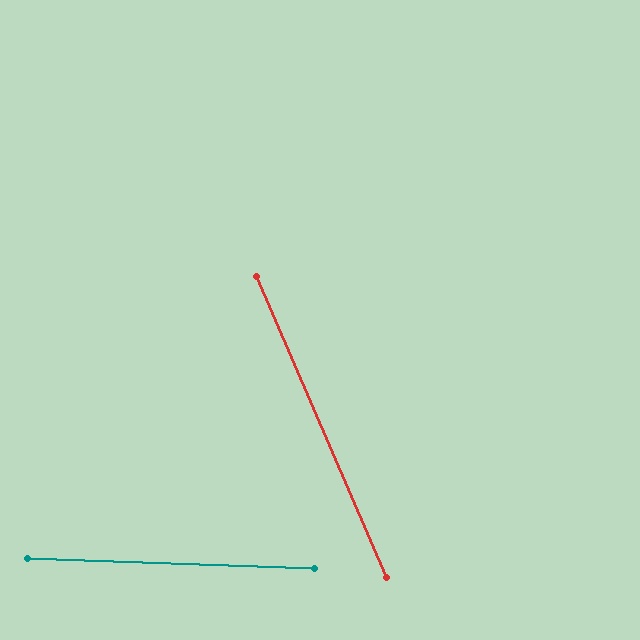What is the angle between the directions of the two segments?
Approximately 65 degrees.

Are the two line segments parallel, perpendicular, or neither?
Neither parallel nor perpendicular — they differ by about 65°.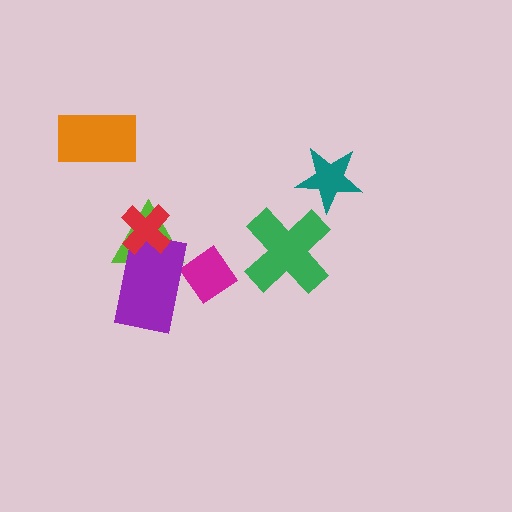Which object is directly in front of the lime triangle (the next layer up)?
The purple rectangle is directly in front of the lime triangle.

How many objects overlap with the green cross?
0 objects overlap with the green cross.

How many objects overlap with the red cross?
2 objects overlap with the red cross.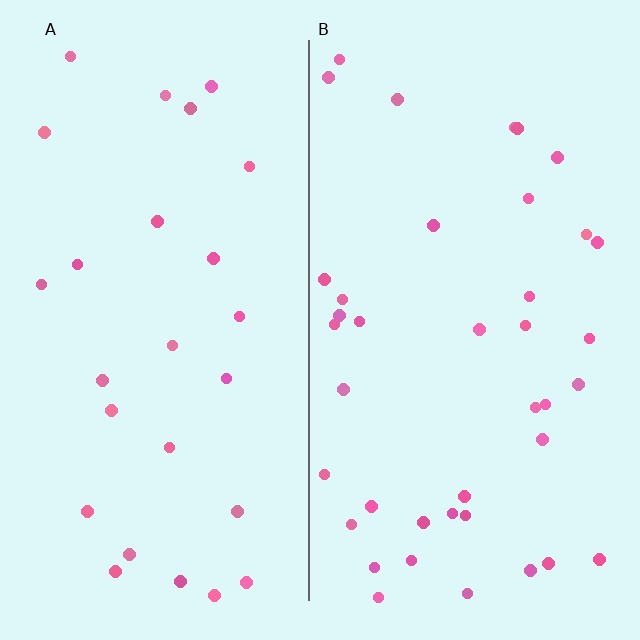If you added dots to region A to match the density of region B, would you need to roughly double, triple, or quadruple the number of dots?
Approximately double.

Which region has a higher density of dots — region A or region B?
B (the right).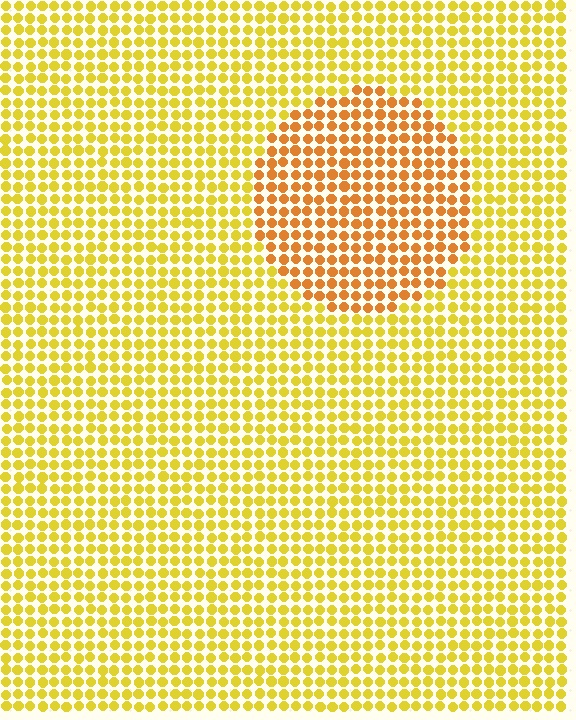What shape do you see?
I see a circle.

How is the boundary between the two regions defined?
The boundary is defined purely by a slight shift in hue (about 28 degrees). Spacing, size, and orientation are identical on both sides.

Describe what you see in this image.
The image is filled with small yellow elements in a uniform arrangement. A circle-shaped region is visible where the elements are tinted to a slightly different hue, forming a subtle color boundary.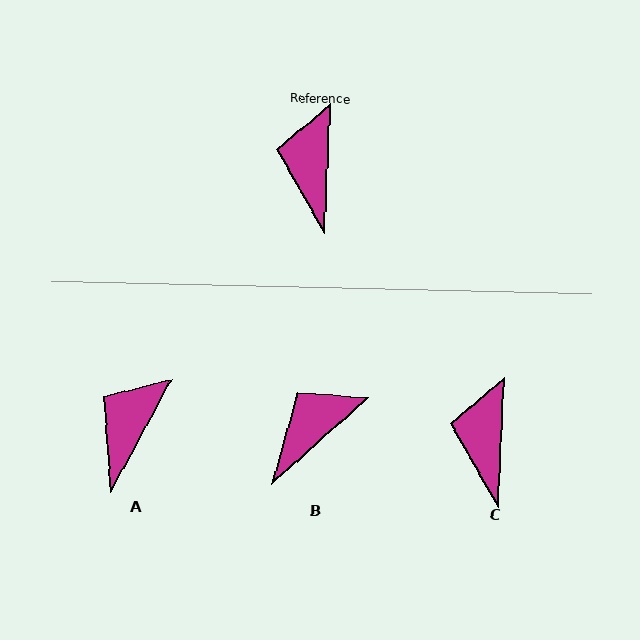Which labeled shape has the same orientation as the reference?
C.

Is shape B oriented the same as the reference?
No, it is off by about 45 degrees.